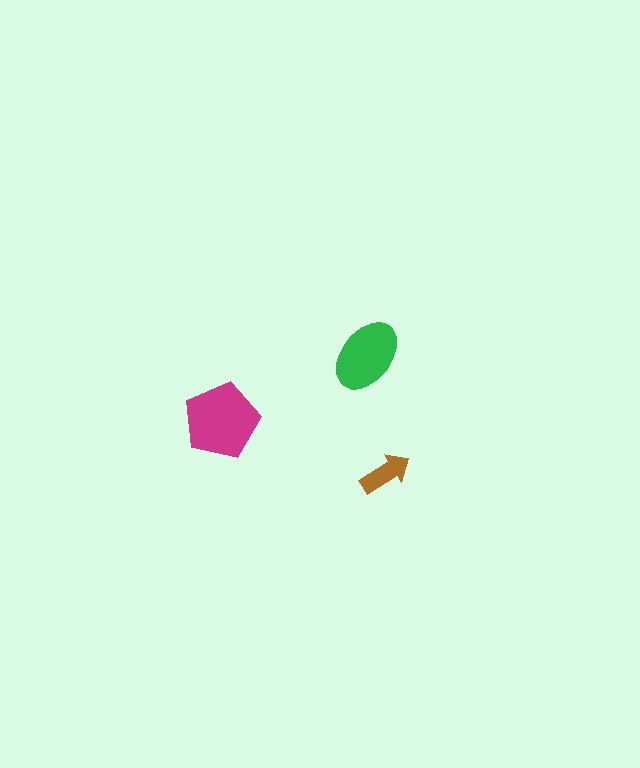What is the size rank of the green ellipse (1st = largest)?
2nd.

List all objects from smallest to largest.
The brown arrow, the green ellipse, the magenta pentagon.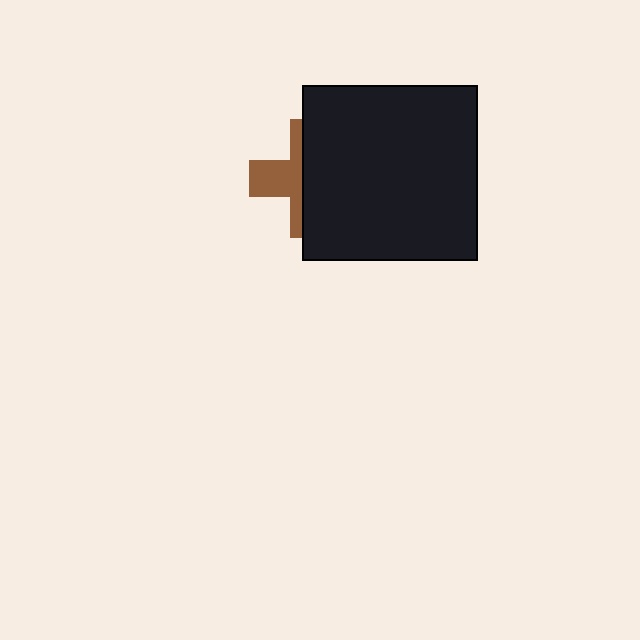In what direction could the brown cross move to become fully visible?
The brown cross could move left. That would shift it out from behind the black square entirely.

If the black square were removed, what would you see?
You would see the complete brown cross.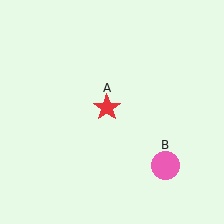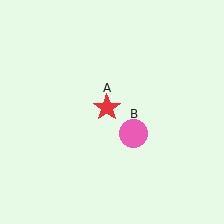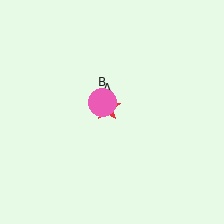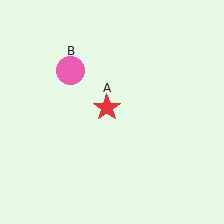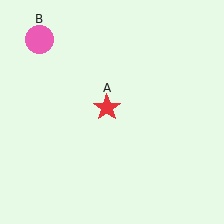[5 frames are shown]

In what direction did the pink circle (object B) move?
The pink circle (object B) moved up and to the left.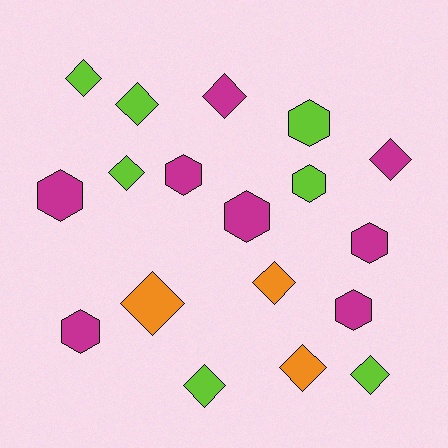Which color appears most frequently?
Magenta, with 8 objects.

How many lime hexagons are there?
There are 2 lime hexagons.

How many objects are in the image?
There are 18 objects.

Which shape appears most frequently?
Diamond, with 10 objects.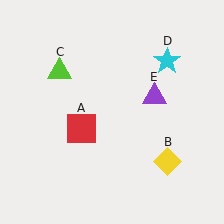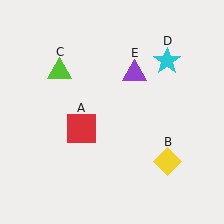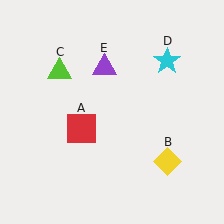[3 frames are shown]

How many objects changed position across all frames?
1 object changed position: purple triangle (object E).